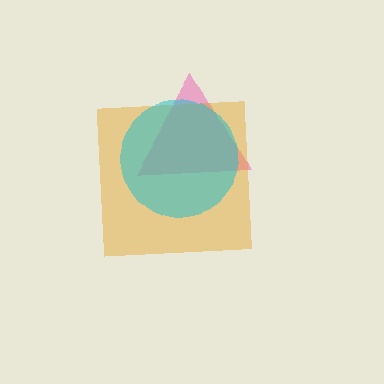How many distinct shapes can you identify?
There are 3 distinct shapes: a pink triangle, an orange square, a cyan circle.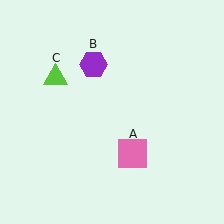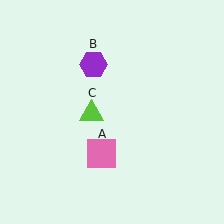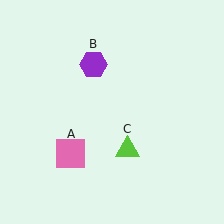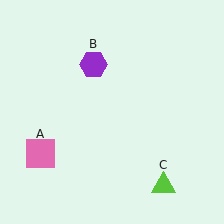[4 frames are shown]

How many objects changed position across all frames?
2 objects changed position: pink square (object A), lime triangle (object C).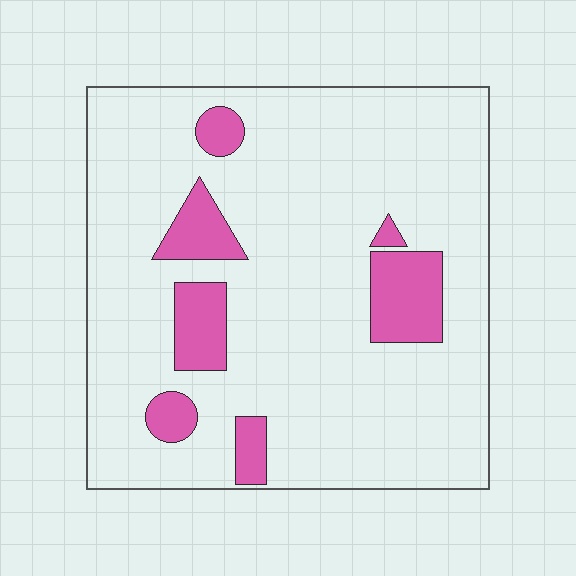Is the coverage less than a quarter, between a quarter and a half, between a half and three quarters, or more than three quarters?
Less than a quarter.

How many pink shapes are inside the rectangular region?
7.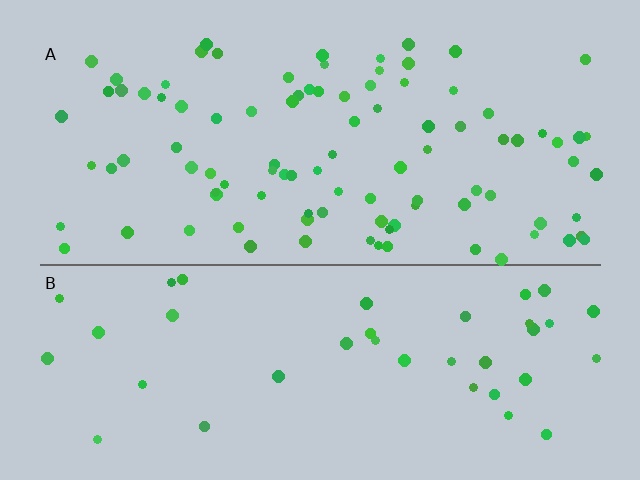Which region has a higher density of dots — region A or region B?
A (the top).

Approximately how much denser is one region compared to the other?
Approximately 2.4× — region A over region B.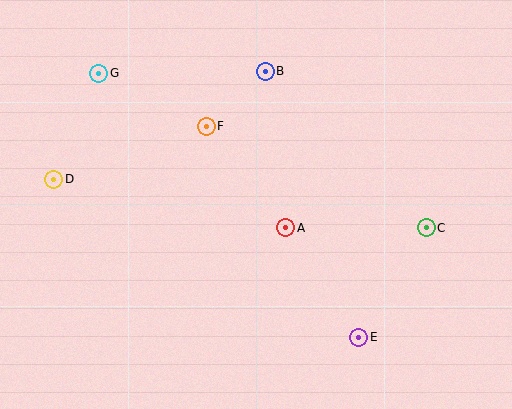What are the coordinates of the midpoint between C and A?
The midpoint between C and A is at (356, 228).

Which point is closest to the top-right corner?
Point C is closest to the top-right corner.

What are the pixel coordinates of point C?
Point C is at (426, 228).